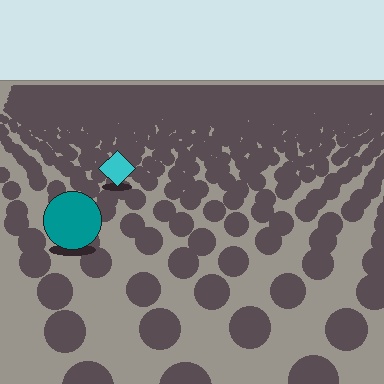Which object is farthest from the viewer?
The cyan diamond is farthest from the viewer. It appears smaller and the ground texture around it is denser.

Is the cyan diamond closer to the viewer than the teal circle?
No. The teal circle is closer — you can tell from the texture gradient: the ground texture is coarser near it.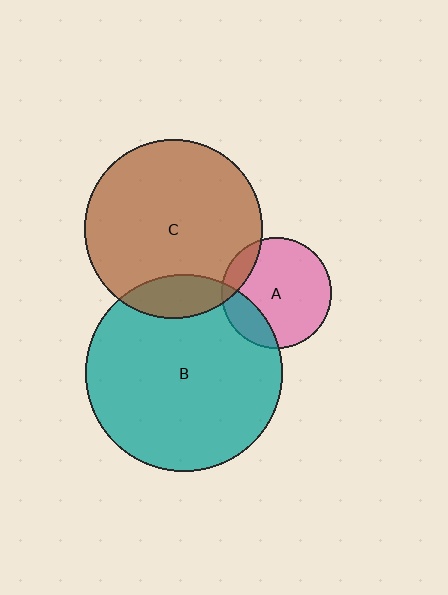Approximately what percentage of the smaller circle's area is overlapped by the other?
Approximately 10%.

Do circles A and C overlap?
Yes.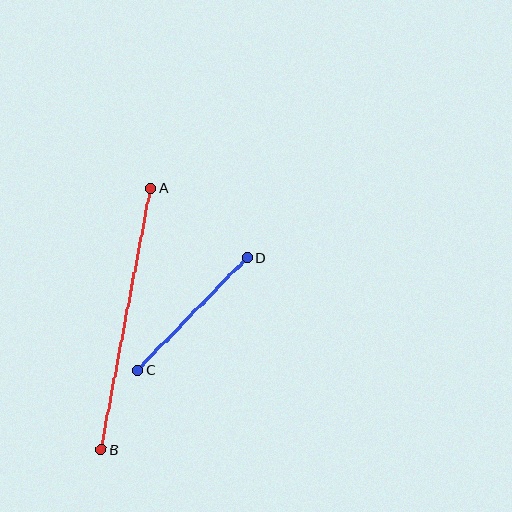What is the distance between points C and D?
The distance is approximately 157 pixels.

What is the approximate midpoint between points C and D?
The midpoint is at approximately (192, 314) pixels.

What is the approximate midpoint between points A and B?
The midpoint is at approximately (126, 319) pixels.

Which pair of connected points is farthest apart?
Points A and B are farthest apart.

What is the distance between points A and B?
The distance is approximately 266 pixels.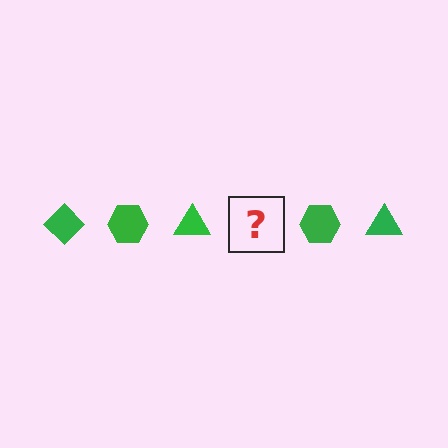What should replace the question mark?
The question mark should be replaced with a green diamond.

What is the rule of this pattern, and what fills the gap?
The rule is that the pattern cycles through diamond, hexagon, triangle shapes in green. The gap should be filled with a green diamond.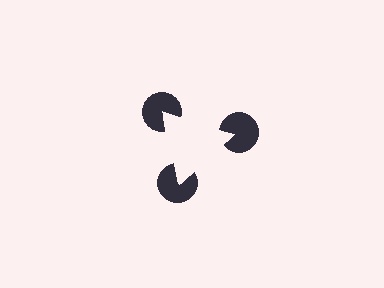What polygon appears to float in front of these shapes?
An illusory triangle — its edges are inferred from the aligned wedge cuts in the pac-man discs, not physically drawn.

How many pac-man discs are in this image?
There are 3 — one at each vertex of the illusory triangle.